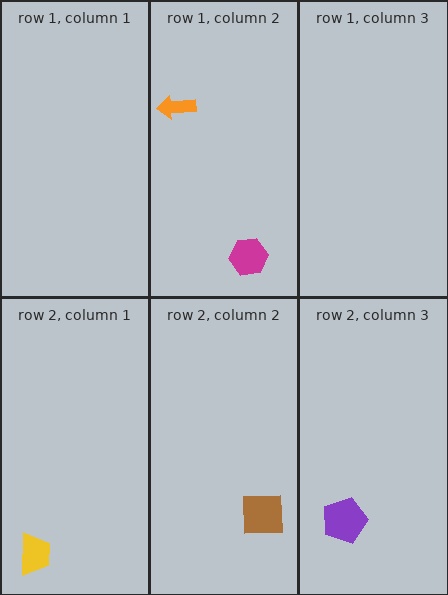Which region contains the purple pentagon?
The row 2, column 3 region.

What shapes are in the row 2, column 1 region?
The yellow trapezoid.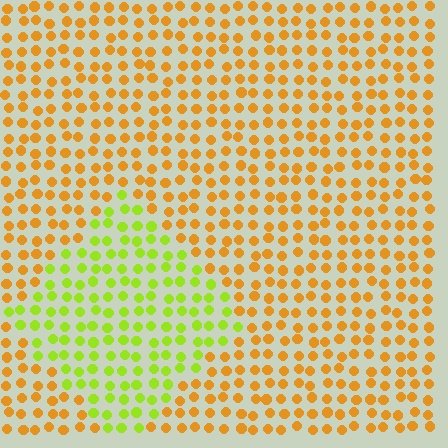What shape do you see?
I see a diamond.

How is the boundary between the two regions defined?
The boundary is defined purely by a slight shift in hue (about 49 degrees). Spacing, size, and orientation are identical on both sides.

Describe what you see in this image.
The image is filled with small orange elements in a uniform arrangement. A diamond-shaped region is visible where the elements are tinted to a slightly different hue, forming a subtle color boundary.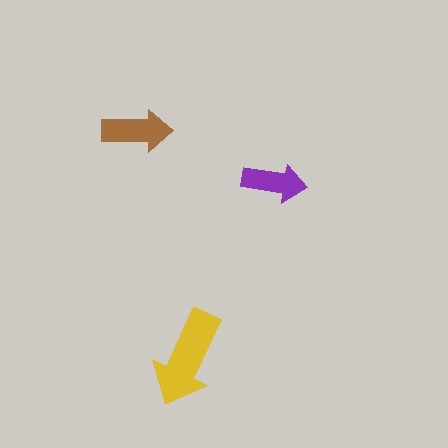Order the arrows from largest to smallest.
the yellow one, the brown one, the purple one.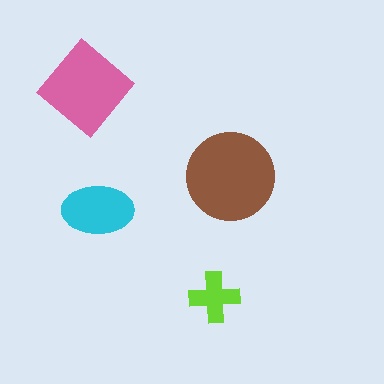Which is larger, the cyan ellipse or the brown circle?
The brown circle.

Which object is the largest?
The brown circle.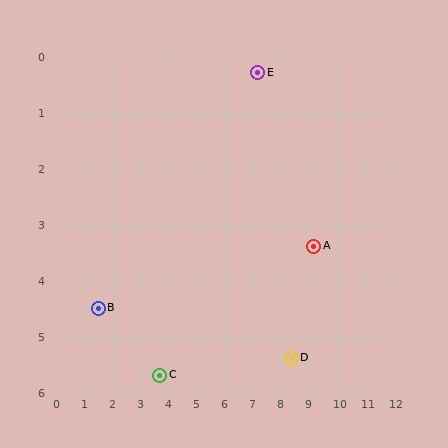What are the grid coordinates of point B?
Point B is at approximately (1.5, 4.5).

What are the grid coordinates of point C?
Point C is at approximately (3.7, 5.7).